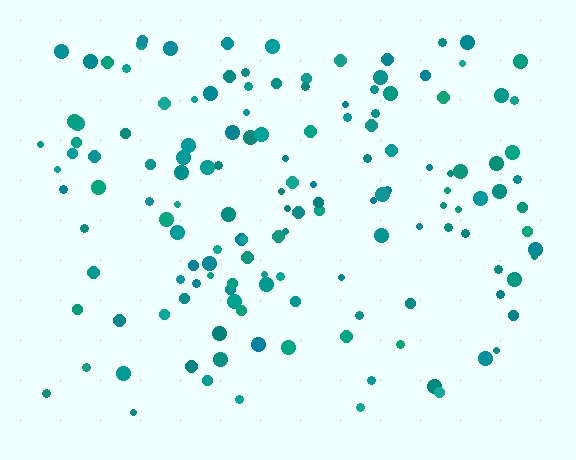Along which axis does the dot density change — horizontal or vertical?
Vertical.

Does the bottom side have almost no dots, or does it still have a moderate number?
Still a moderate number, just noticeably fewer than the top.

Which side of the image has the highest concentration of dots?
The top.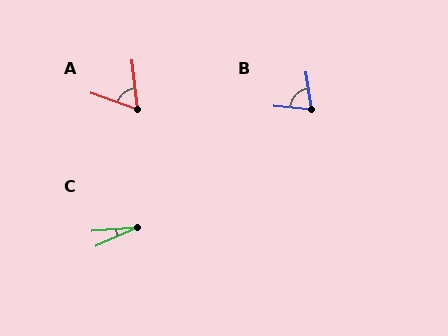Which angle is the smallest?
C, at approximately 20 degrees.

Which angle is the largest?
B, at approximately 77 degrees.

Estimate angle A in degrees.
Approximately 65 degrees.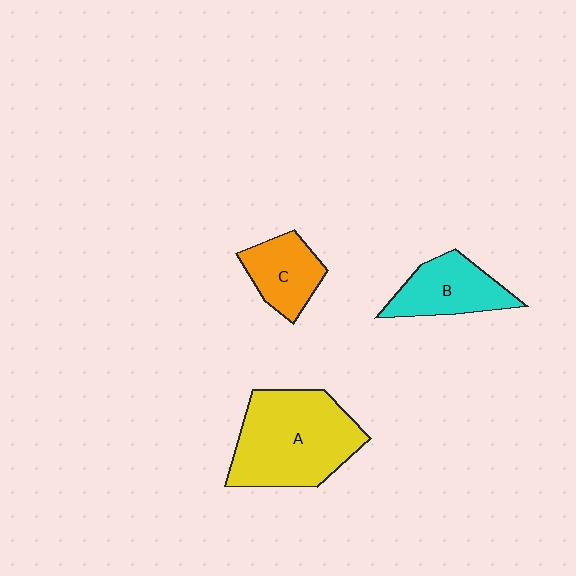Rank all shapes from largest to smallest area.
From largest to smallest: A (yellow), B (cyan), C (orange).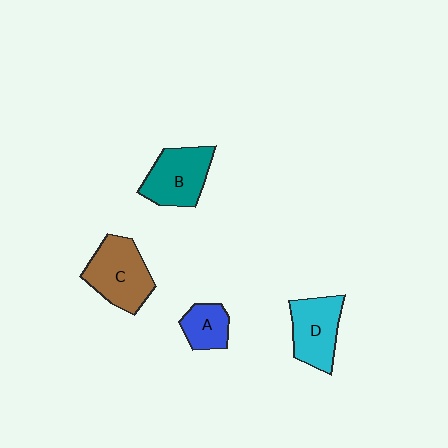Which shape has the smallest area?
Shape A (blue).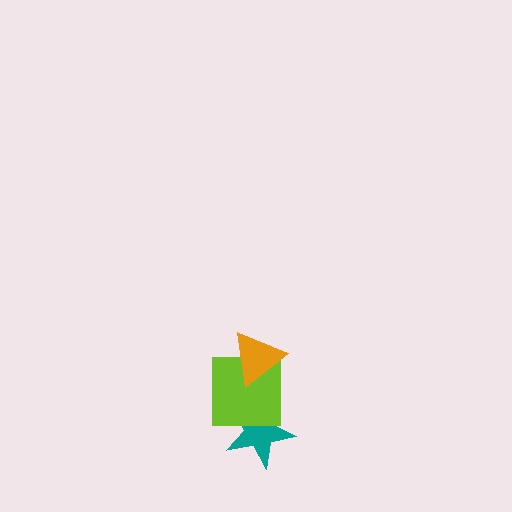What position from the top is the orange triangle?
The orange triangle is 1st from the top.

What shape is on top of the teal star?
The lime square is on top of the teal star.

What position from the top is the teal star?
The teal star is 3rd from the top.